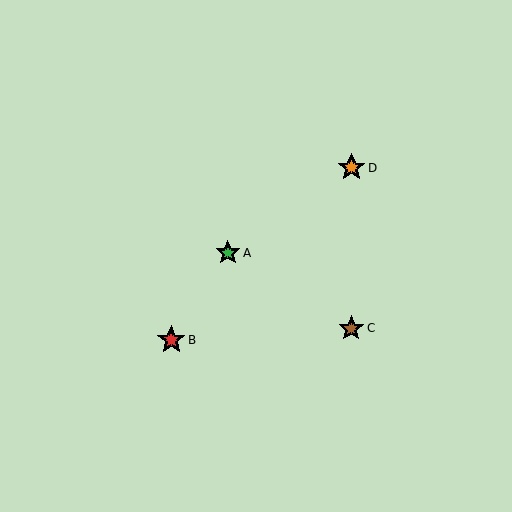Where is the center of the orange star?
The center of the orange star is at (352, 168).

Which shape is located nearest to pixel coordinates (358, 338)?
The brown star (labeled C) at (351, 328) is nearest to that location.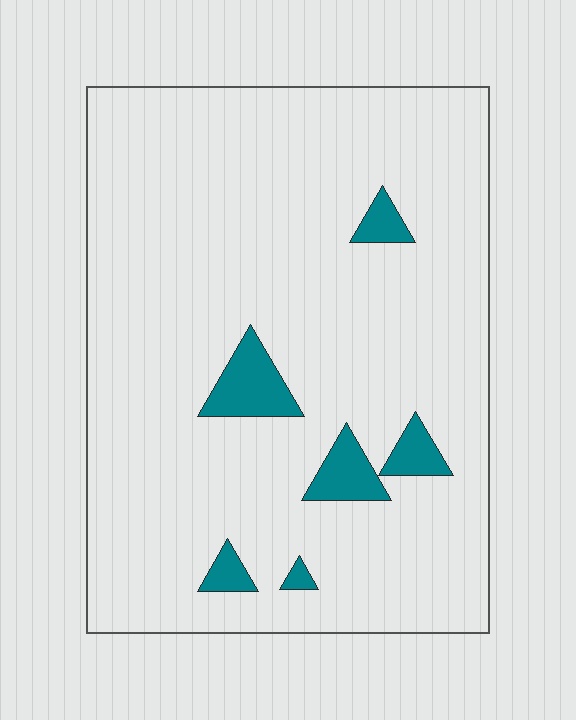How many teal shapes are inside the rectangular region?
6.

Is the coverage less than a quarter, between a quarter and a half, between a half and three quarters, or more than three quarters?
Less than a quarter.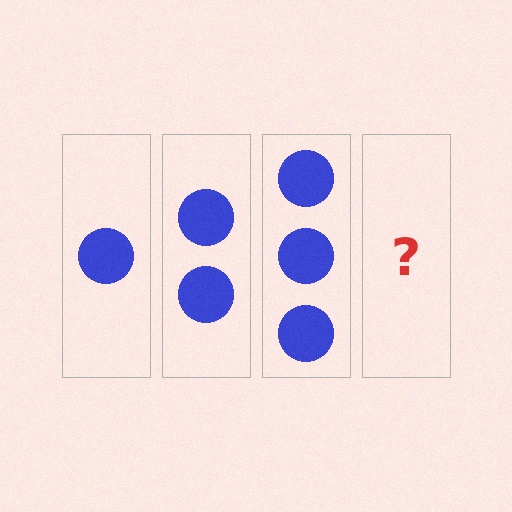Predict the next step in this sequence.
The next step is 4 circles.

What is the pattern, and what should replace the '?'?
The pattern is that each step adds one more circle. The '?' should be 4 circles.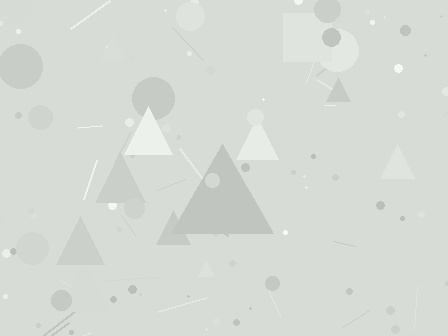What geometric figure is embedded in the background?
A triangle is embedded in the background.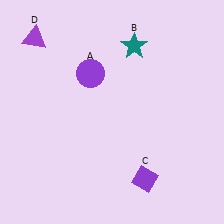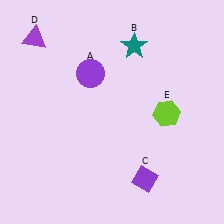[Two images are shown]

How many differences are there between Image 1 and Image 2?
There is 1 difference between the two images.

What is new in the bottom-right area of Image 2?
A lime hexagon (E) was added in the bottom-right area of Image 2.